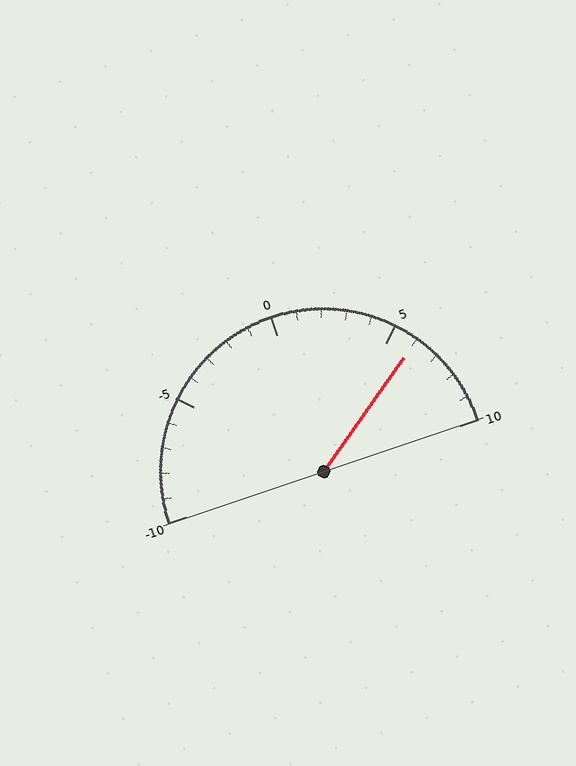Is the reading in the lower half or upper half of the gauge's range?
The reading is in the upper half of the range (-10 to 10).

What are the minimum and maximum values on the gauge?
The gauge ranges from -10 to 10.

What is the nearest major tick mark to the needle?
The nearest major tick mark is 5.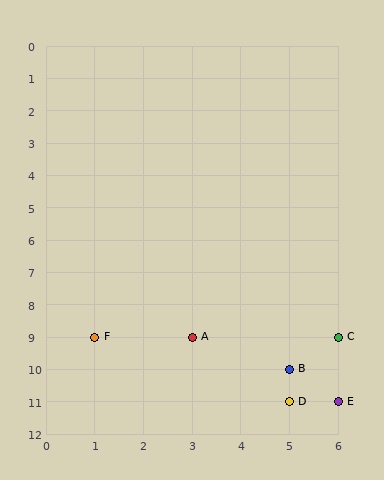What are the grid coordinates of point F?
Point F is at grid coordinates (1, 9).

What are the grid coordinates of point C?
Point C is at grid coordinates (6, 9).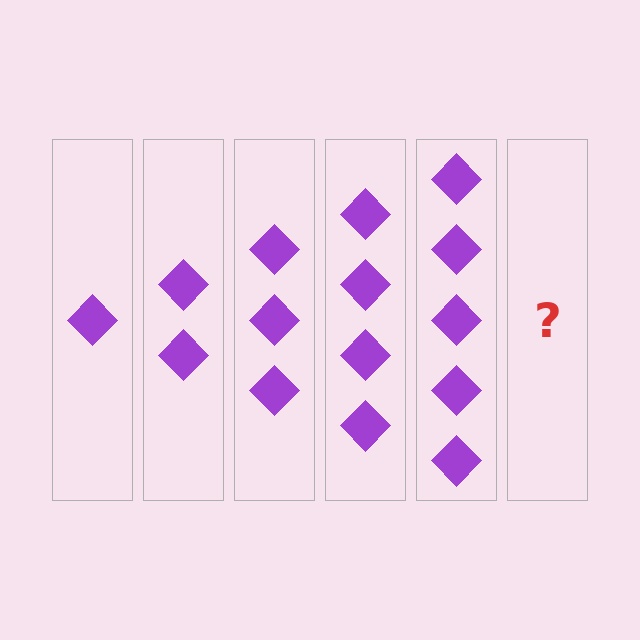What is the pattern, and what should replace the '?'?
The pattern is that each step adds one more diamond. The '?' should be 6 diamonds.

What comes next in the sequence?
The next element should be 6 diamonds.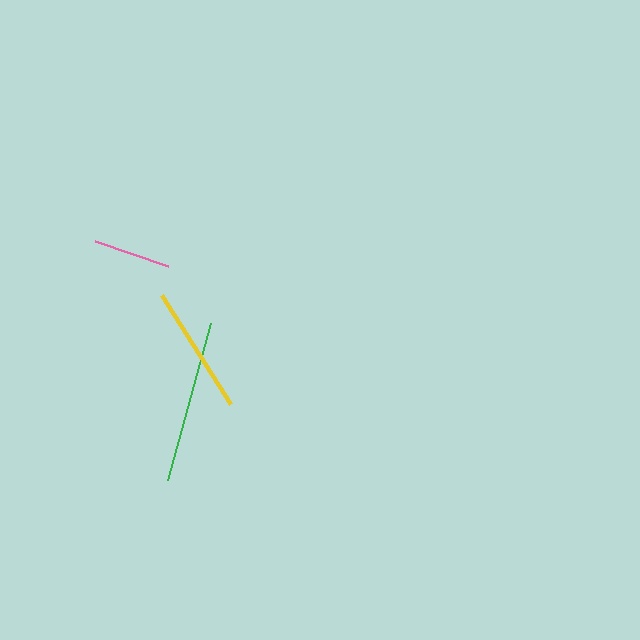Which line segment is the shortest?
The pink line is the shortest at approximately 77 pixels.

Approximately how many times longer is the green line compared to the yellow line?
The green line is approximately 1.3 times the length of the yellow line.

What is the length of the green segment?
The green segment is approximately 163 pixels long.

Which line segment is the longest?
The green line is the longest at approximately 163 pixels.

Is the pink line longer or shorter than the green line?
The green line is longer than the pink line.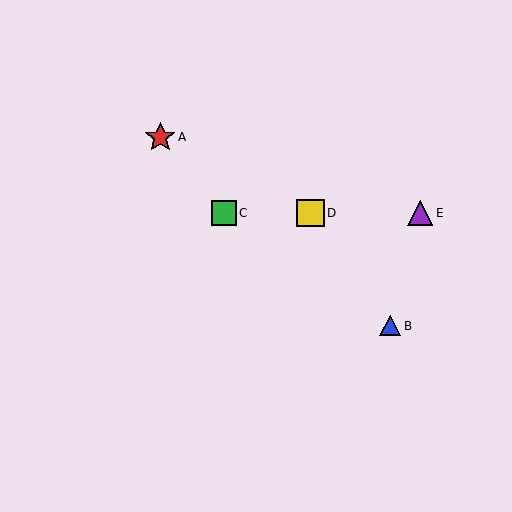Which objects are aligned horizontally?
Objects C, D, E are aligned horizontally.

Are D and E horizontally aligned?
Yes, both are at y≈213.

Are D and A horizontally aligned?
No, D is at y≈213 and A is at y≈137.